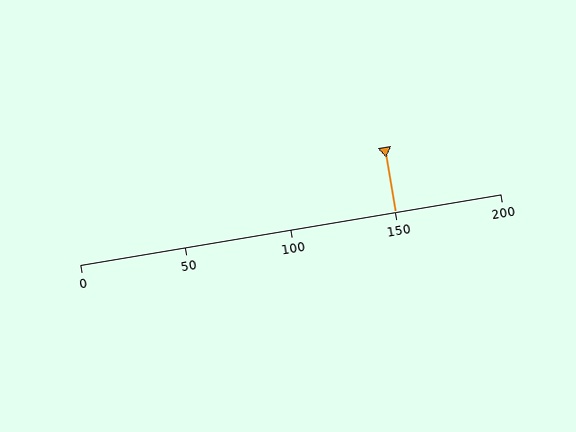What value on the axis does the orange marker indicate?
The marker indicates approximately 150.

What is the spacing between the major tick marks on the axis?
The major ticks are spaced 50 apart.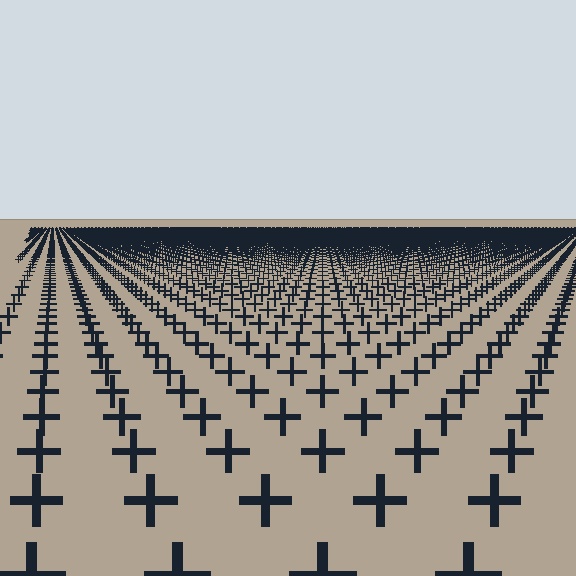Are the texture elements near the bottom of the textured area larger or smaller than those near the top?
Larger. Near the bottom, elements are closer to the viewer and appear at a bigger on-screen size.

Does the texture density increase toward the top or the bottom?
Density increases toward the top.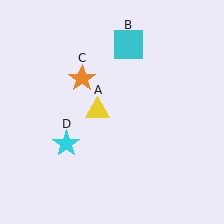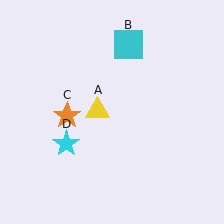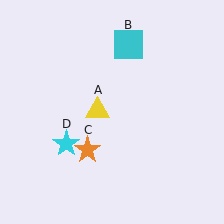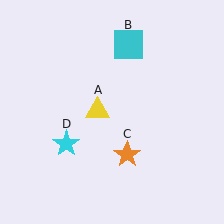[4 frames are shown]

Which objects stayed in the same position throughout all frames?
Yellow triangle (object A) and cyan square (object B) and cyan star (object D) remained stationary.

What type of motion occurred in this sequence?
The orange star (object C) rotated counterclockwise around the center of the scene.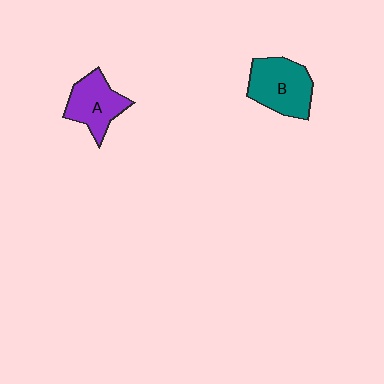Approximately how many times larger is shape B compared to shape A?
Approximately 1.2 times.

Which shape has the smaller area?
Shape A (purple).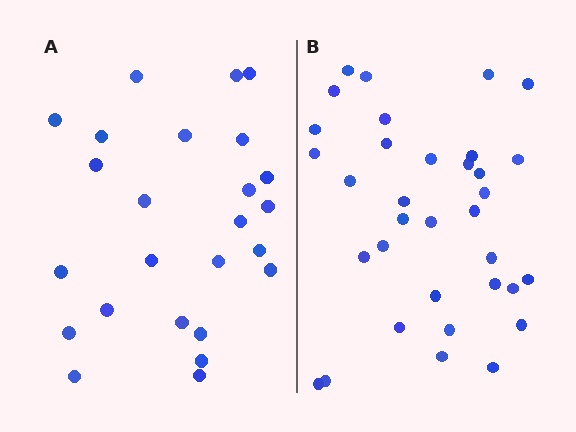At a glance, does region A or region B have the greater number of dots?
Region B (the right region) has more dots.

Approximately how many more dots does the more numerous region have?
Region B has roughly 8 or so more dots than region A.